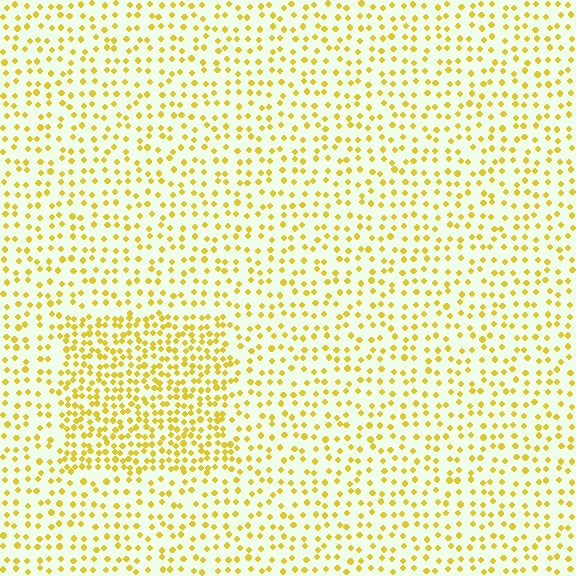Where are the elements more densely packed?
The elements are more densely packed inside the rectangle boundary.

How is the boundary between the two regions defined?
The boundary is defined by a change in element density (approximately 2.0x ratio). All elements are the same color, size, and shape.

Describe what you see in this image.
The image contains small yellow elements arranged at two different densities. A rectangle-shaped region is visible where the elements are more densely packed than the surrounding area.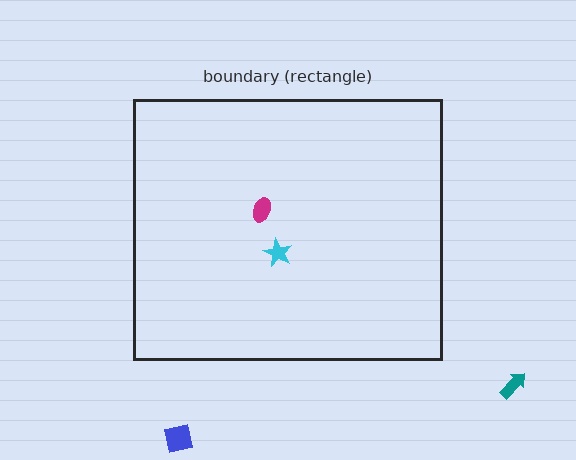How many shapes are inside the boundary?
2 inside, 2 outside.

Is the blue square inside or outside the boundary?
Outside.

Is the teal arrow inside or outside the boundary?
Outside.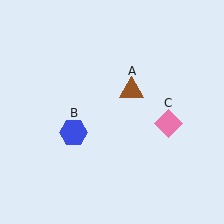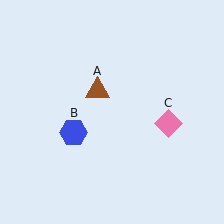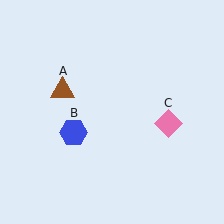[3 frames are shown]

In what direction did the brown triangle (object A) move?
The brown triangle (object A) moved left.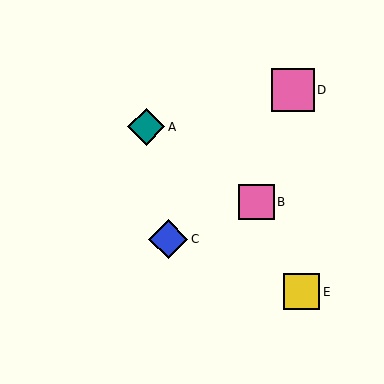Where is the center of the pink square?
The center of the pink square is at (293, 90).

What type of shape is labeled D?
Shape D is a pink square.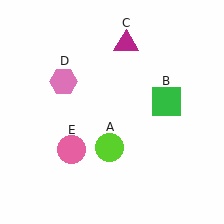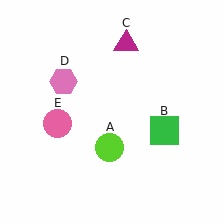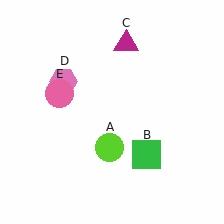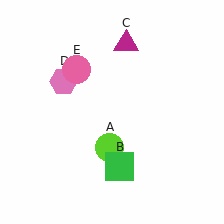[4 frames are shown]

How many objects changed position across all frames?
2 objects changed position: green square (object B), pink circle (object E).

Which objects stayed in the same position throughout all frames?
Lime circle (object A) and magenta triangle (object C) and pink hexagon (object D) remained stationary.